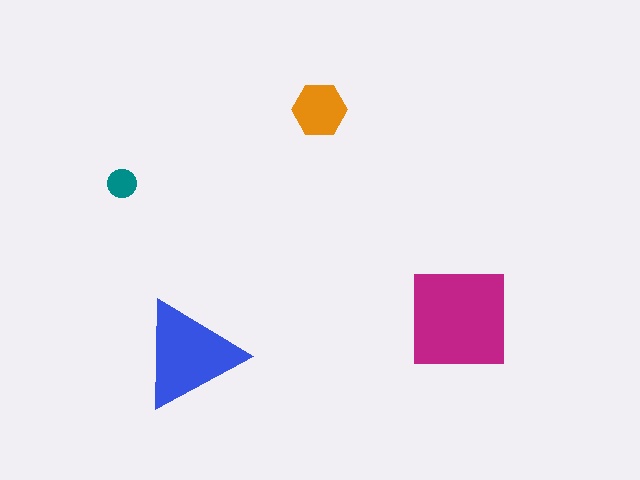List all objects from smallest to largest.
The teal circle, the orange hexagon, the blue triangle, the magenta square.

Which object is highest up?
The orange hexagon is topmost.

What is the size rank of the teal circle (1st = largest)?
4th.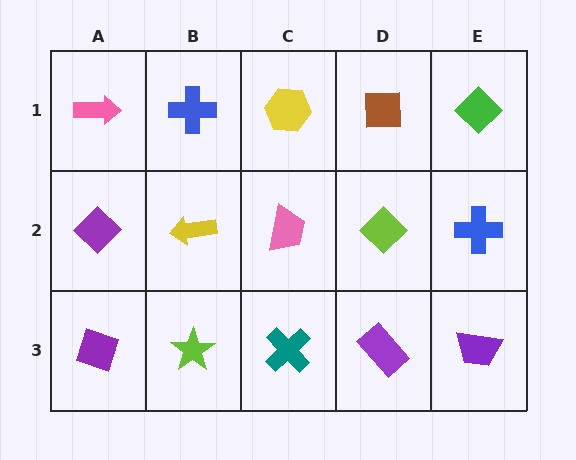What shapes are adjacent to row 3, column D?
A lime diamond (row 2, column D), a teal cross (row 3, column C), a purple trapezoid (row 3, column E).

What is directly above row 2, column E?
A green diamond.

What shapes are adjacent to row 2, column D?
A brown square (row 1, column D), a purple rectangle (row 3, column D), a pink trapezoid (row 2, column C), a blue cross (row 2, column E).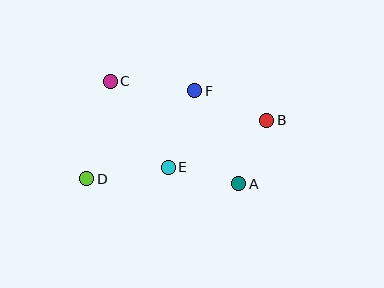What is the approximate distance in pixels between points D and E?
The distance between D and E is approximately 82 pixels.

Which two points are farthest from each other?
Points B and D are farthest from each other.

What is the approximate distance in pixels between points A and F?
The distance between A and F is approximately 103 pixels.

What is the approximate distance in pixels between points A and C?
The distance between A and C is approximately 164 pixels.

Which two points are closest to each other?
Points A and B are closest to each other.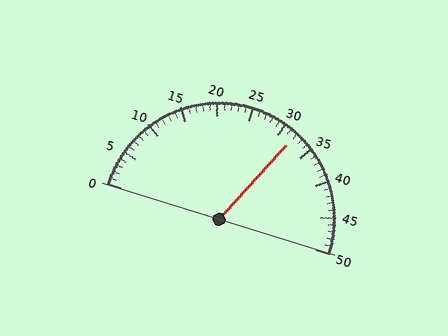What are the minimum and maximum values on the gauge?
The gauge ranges from 0 to 50.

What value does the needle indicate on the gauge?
The needle indicates approximately 32.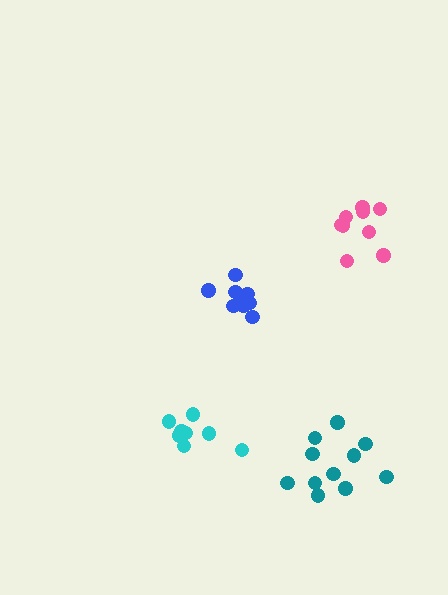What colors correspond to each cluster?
The clusters are colored: cyan, pink, teal, blue.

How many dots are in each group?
Group 1: 8 dots, Group 2: 9 dots, Group 3: 11 dots, Group 4: 10 dots (38 total).